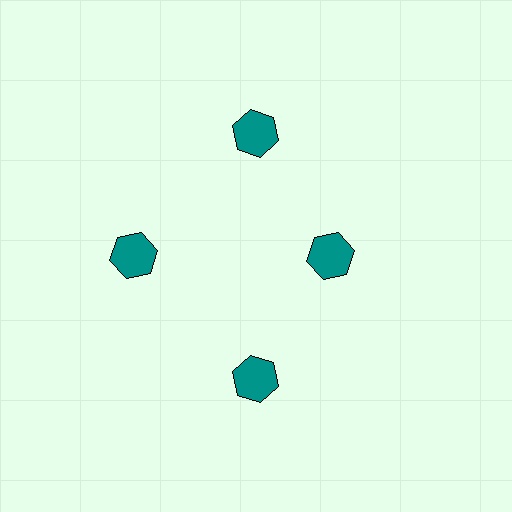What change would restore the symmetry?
The symmetry would be restored by moving it outward, back onto the ring so that all 4 hexagons sit at equal angles and equal distance from the center.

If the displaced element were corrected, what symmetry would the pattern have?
It would have 4-fold rotational symmetry — the pattern would map onto itself every 90 degrees.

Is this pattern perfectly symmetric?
No. The 4 teal hexagons are arranged in a ring, but one element near the 3 o'clock position is pulled inward toward the center, breaking the 4-fold rotational symmetry.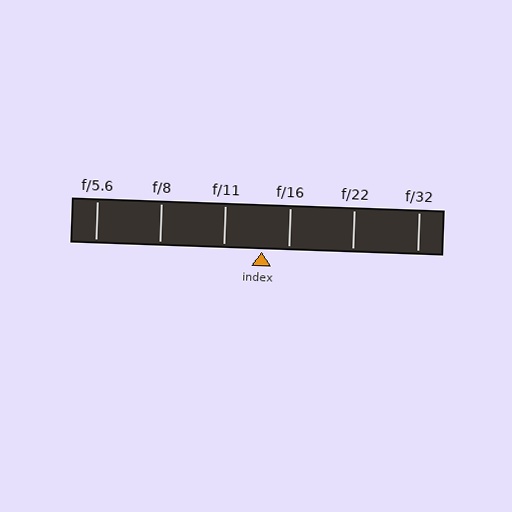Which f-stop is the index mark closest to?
The index mark is closest to f/16.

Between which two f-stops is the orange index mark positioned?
The index mark is between f/11 and f/16.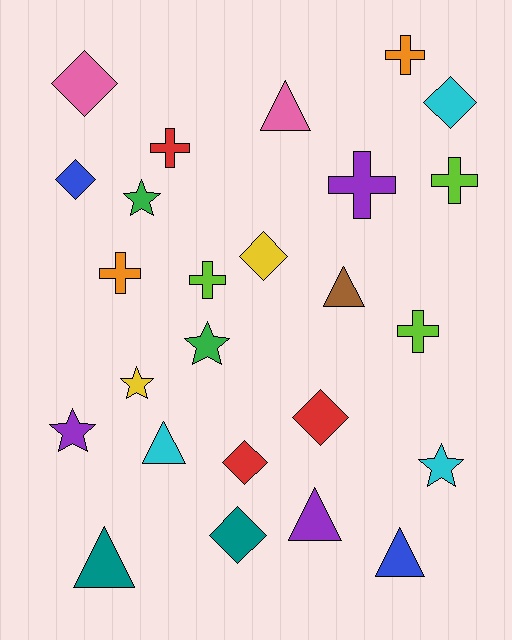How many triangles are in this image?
There are 6 triangles.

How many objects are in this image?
There are 25 objects.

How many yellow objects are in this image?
There are 2 yellow objects.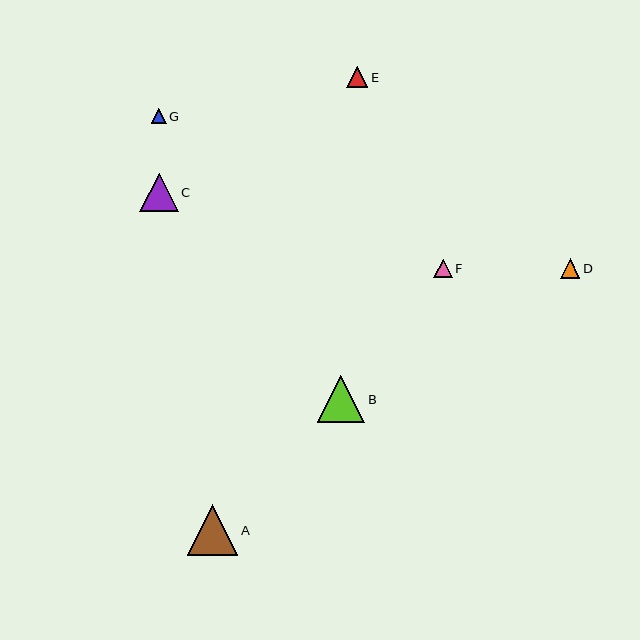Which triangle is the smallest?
Triangle G is the smallest with a size of approximately 15 pixels.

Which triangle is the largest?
Triangle A is the largest with a size of approximately 51 pixels.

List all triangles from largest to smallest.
From largest to smallest: A, B, C, E, D, F, G.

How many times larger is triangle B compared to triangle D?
Triangle B is approximately 2.5 times the size of triangle D.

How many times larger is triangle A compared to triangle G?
Triangle A is approximately 3.4 times the size of triangle G.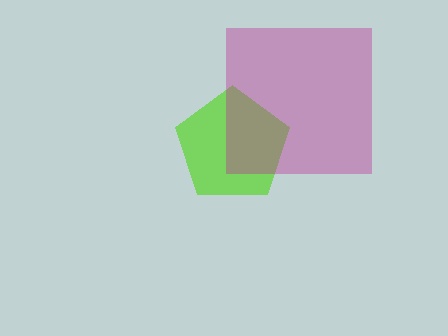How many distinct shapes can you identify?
There are 2 distinct shapes: a lime pentagon, a magenta square.